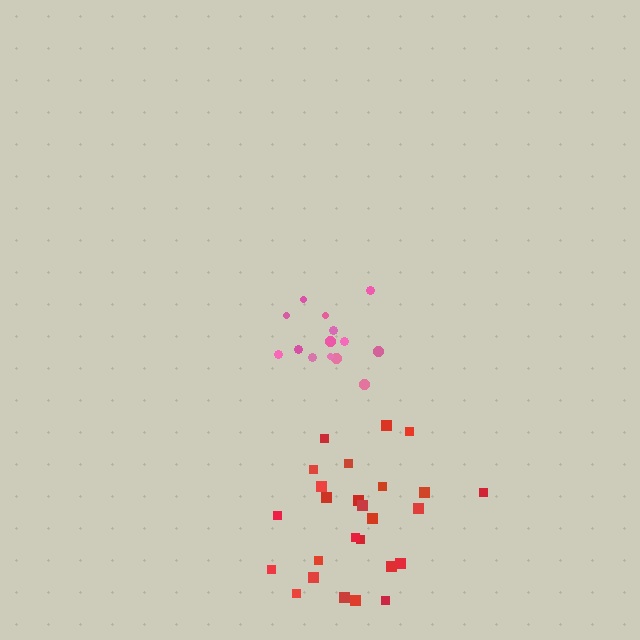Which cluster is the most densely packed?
Red.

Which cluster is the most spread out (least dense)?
Pink.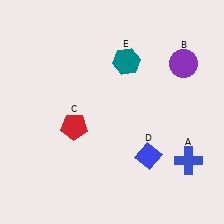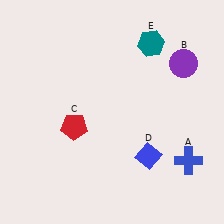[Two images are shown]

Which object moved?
The teal hexagon (E) moved right.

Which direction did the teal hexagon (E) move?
The teal hexagon (E) moved right.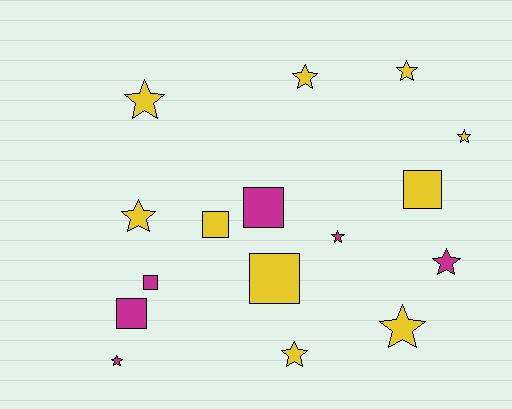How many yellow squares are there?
There are 3 yellow squares.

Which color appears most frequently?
Yellow, with 10 objects.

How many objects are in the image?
There are 16 objects.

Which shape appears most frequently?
Star, with 10 objects.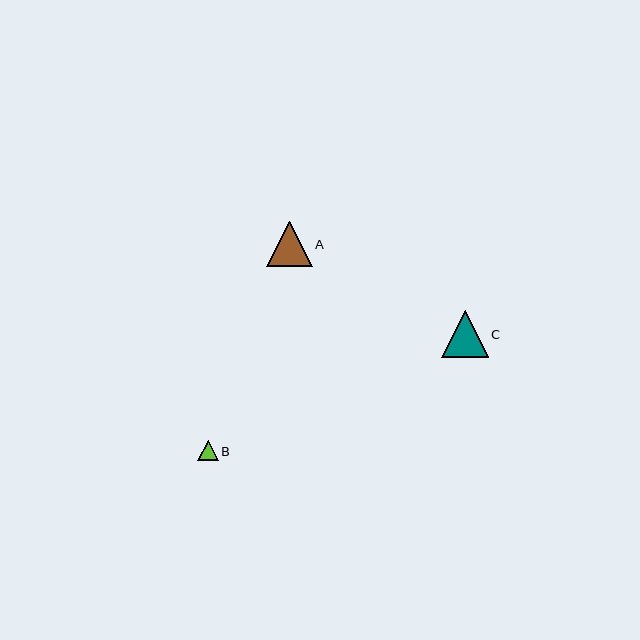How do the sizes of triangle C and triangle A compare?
Triangle C and triangle A are approximately the same size.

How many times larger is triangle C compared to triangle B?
Triangle C is approximately 2.3 times the size of triangle B.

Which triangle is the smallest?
Triangle B is the smallest with a size of approximately 21 pixels.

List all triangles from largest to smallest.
From largest to smallest: C, A, B.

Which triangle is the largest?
Triangle C is the largest with a size of approximately 47 pixels.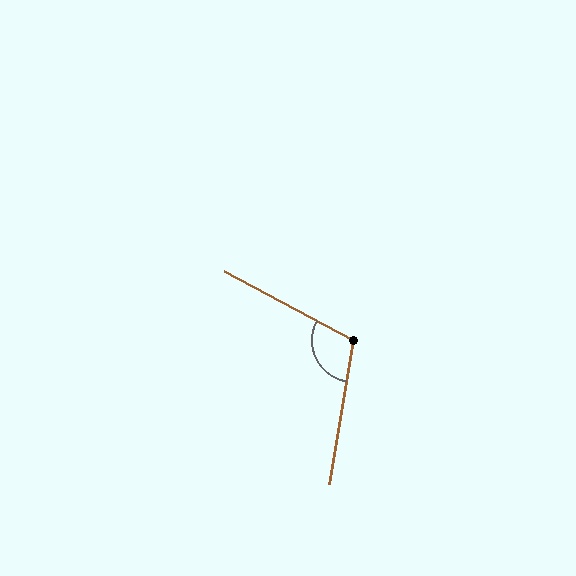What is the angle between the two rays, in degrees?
Approximately 109 degrees.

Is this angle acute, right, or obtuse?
It is obtuse.